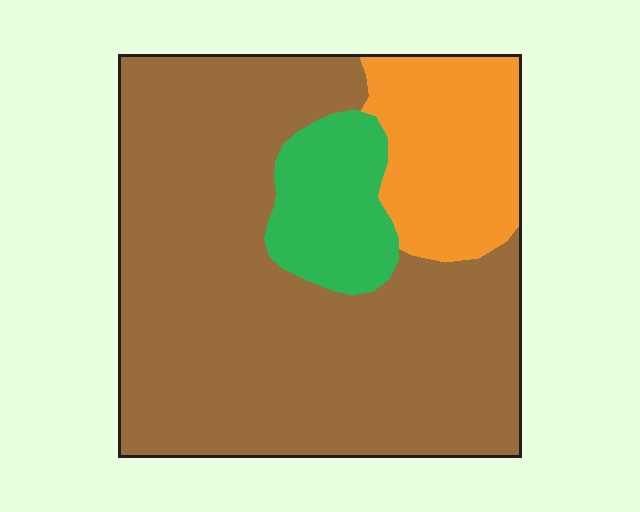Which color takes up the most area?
Brown, at roughly 70%.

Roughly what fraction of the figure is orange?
Orange covers 17% of the figure.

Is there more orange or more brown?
Brown.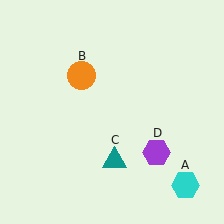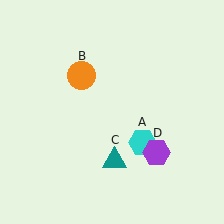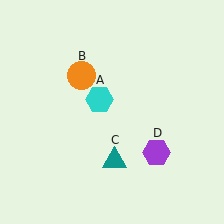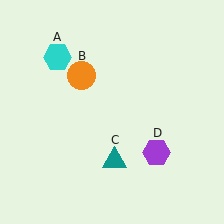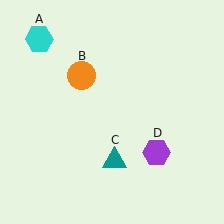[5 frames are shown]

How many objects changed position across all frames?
1 object changed position: cyan hexagon (object A).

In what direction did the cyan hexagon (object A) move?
The cyan hexagon (object A) moved up and to the left.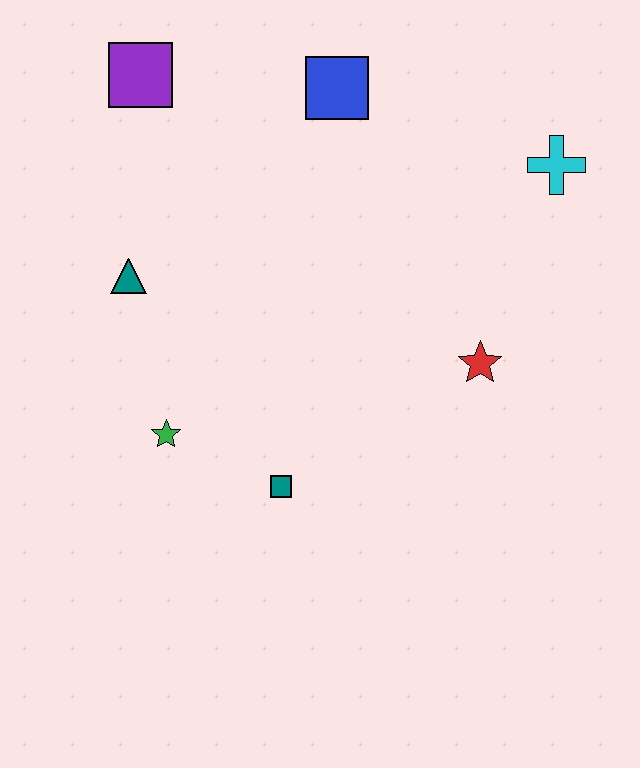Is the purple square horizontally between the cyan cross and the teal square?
No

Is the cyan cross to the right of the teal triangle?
Yes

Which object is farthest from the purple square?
The red star is farthest from the purple square.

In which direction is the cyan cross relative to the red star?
The cyan cross is above the red star.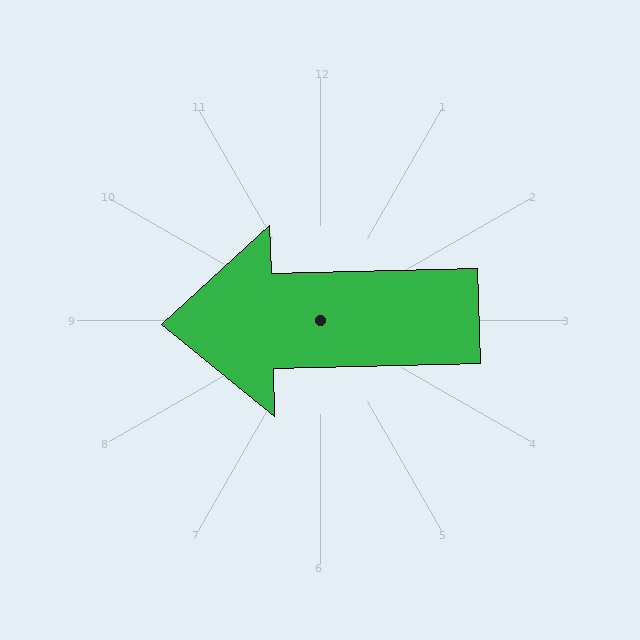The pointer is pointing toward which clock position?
Roughly 9 o'clock.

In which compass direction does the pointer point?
West.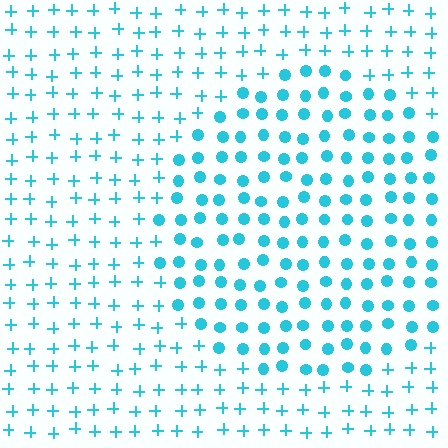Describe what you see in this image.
The image is filled with small cyan elements arranged in a uniform grid. A circle-shaped region contains circles, while the surrounding area contains plus signs. The boundary is defined purely by the change in element shape.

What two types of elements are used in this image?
The image uses circles inside the circle region and plus signs outside it.